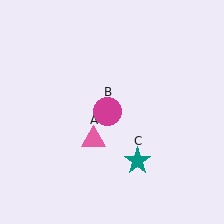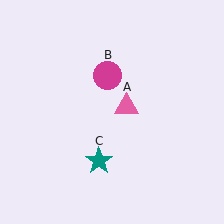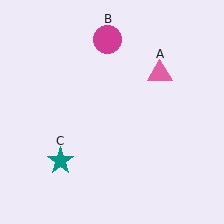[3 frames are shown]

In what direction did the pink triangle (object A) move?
The pink triangle (object A) moved up and to the right.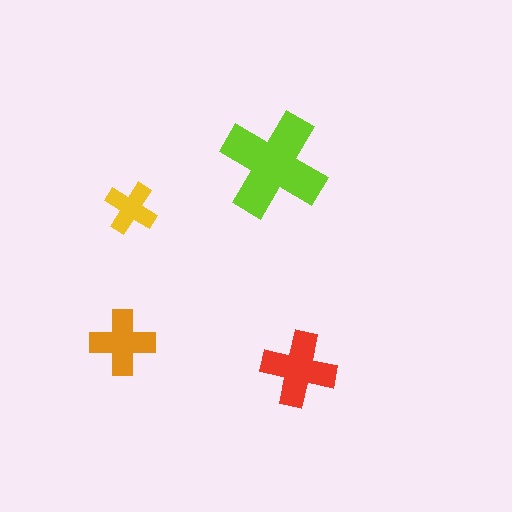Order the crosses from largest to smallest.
the lime one, the red one, the orange one, the yellow one.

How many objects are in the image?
There are 4 objects in the image.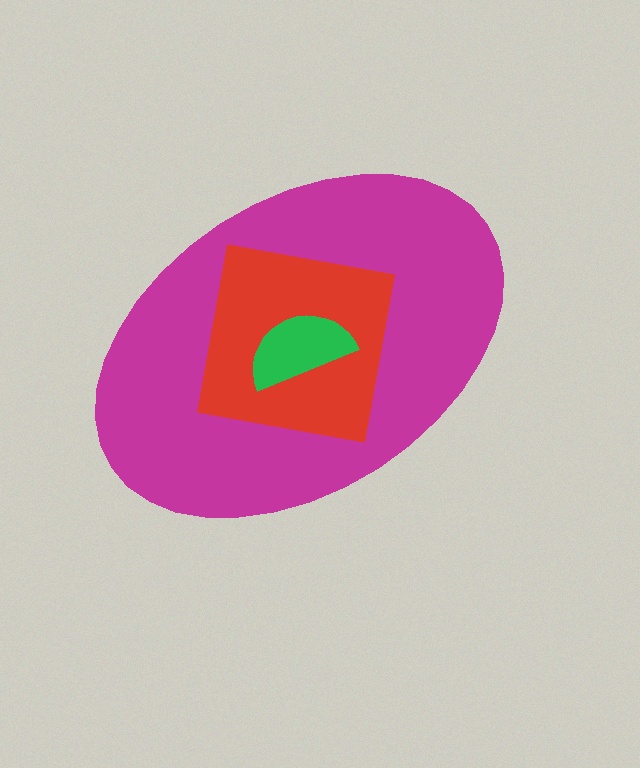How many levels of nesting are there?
3.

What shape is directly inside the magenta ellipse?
The red square.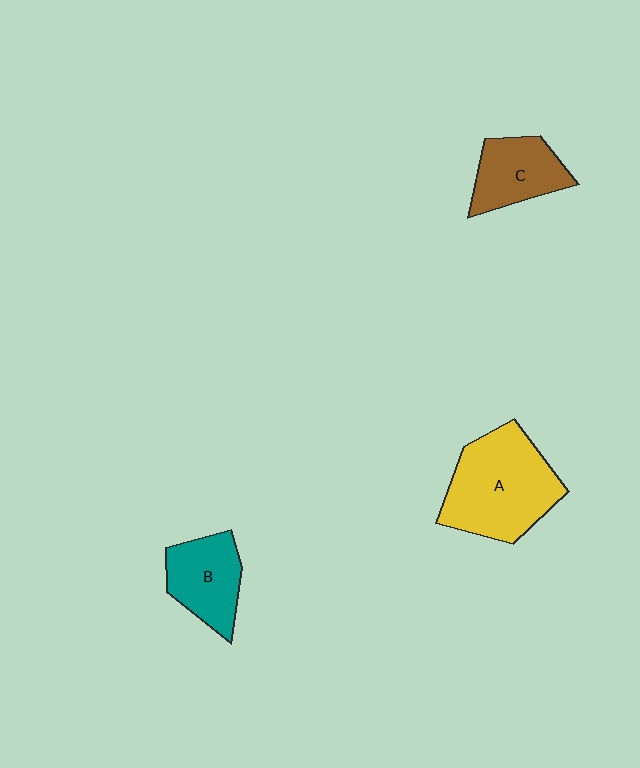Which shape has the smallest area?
Shape C (brown).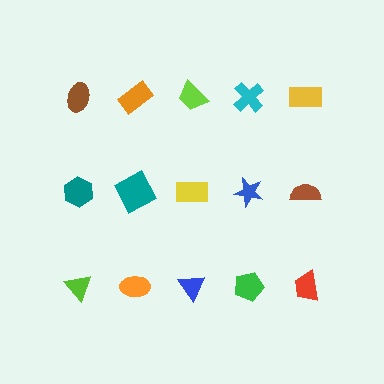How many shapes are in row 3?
5 shapes.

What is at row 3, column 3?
A blue triangle.